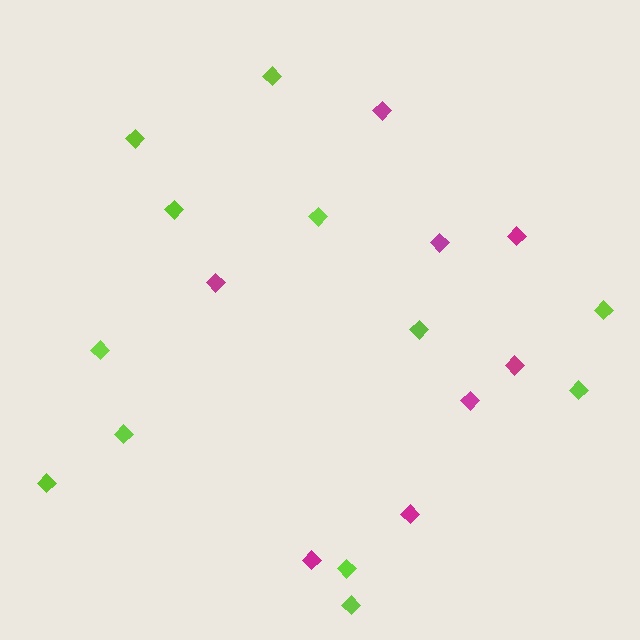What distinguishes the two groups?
There are 2 groups: one group of magenta diamonds (8) and one group of lime diamonds (12).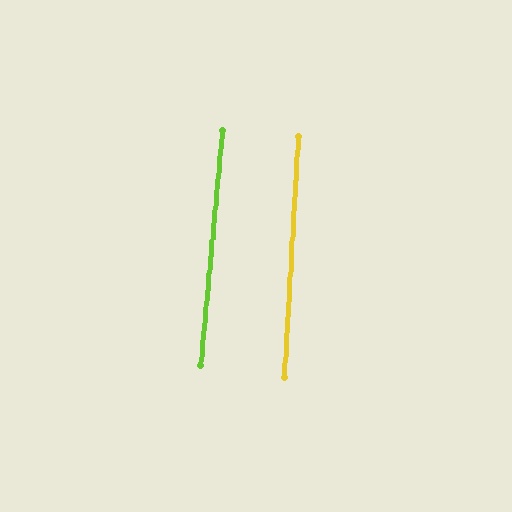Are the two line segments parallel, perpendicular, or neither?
Parallel — their directions differ by only 2.0°.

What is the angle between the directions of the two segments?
Approximately 2 degrees.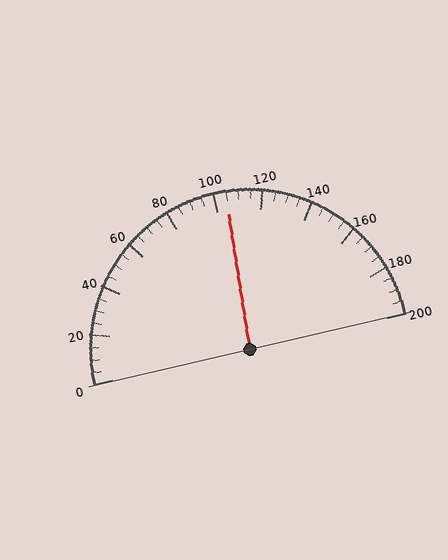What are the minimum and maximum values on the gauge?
The gauge ranges from 0 to 200.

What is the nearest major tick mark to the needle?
The nearest major tick mark is 100.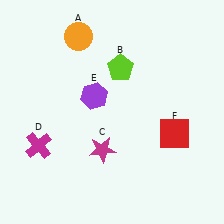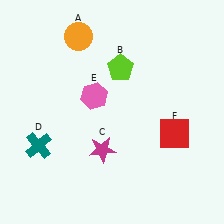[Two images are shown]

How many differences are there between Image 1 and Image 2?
There are 2 differences between the two images.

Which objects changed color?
D changed from magenta to teal. E changed from purple to pink.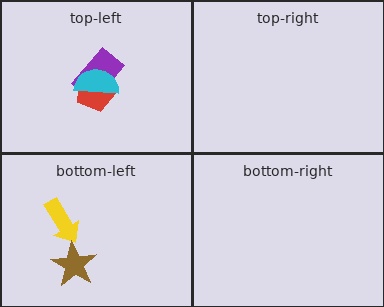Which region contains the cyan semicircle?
The top-left region.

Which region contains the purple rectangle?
The top-left region.